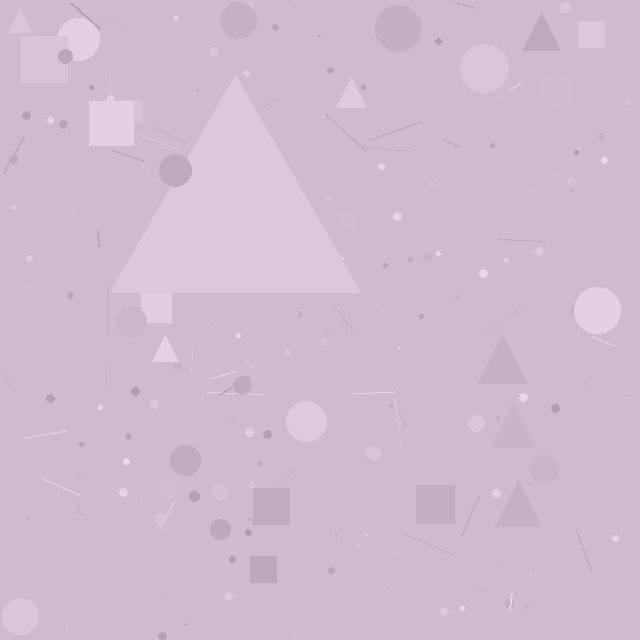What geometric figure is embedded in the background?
A triangle is embedded in the background.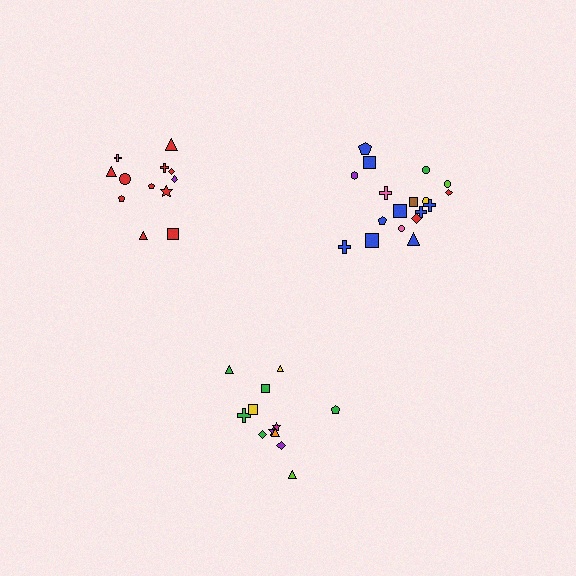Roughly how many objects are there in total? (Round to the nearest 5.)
Roughly 40 objects in total.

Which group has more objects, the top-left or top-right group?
The top-right group.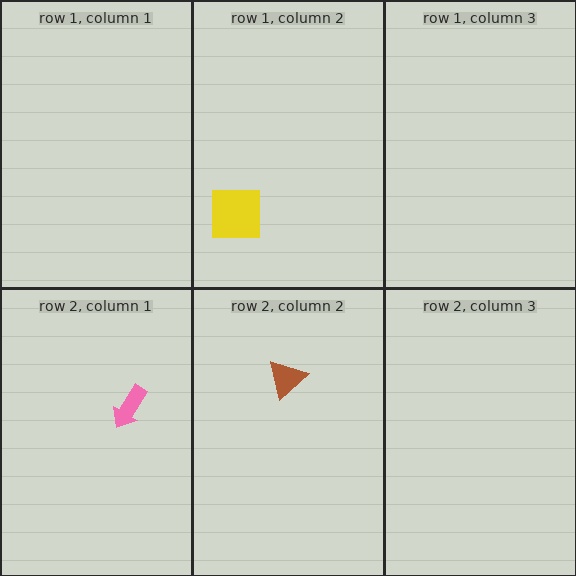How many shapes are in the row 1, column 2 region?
1.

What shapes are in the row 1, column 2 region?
The yellow square.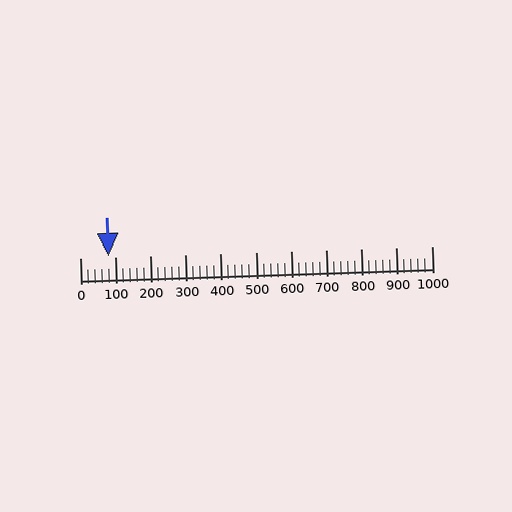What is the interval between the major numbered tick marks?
The major tick marks are spaced 100 units apart.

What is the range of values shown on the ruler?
The ruler shows values from 0 to 1000.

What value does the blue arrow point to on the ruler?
The blue arrow points to approximately 80.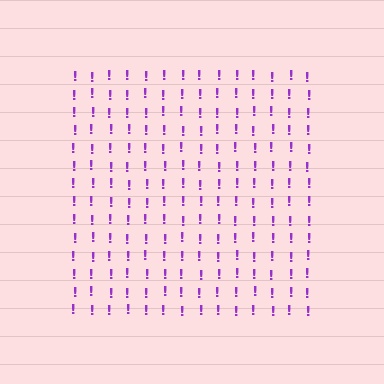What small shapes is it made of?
It is made of small exclamation marks.